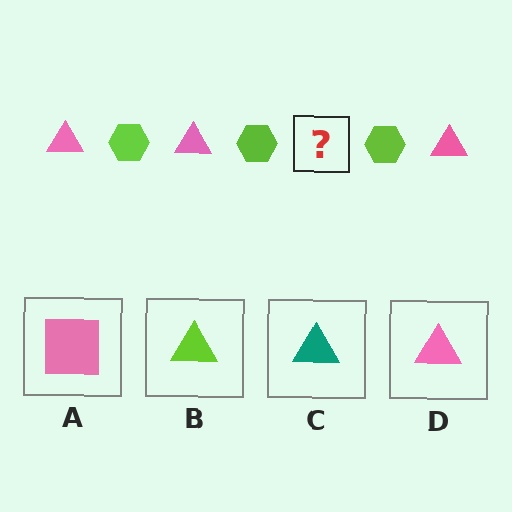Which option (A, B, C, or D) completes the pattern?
D.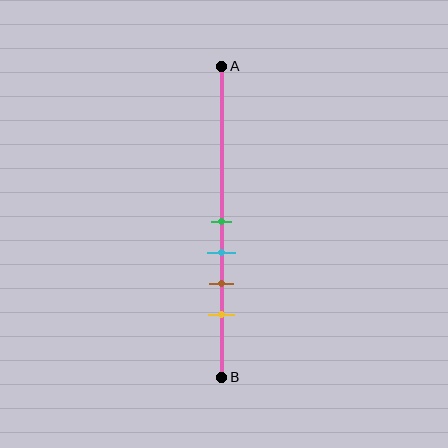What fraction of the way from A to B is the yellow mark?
The yellow mark is approximately 80% (0.8) of the way from A to B.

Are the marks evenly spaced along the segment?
Yes, the marks are approximately evenly spaced.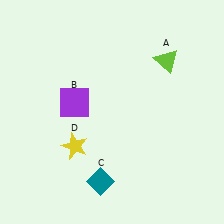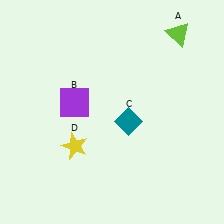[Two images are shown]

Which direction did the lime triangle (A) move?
The lime triangle (A) moved up.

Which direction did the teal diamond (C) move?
The teal diamond (C) moved up.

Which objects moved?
The objects that moved are: the lime triangle (A), the teal diamond (C).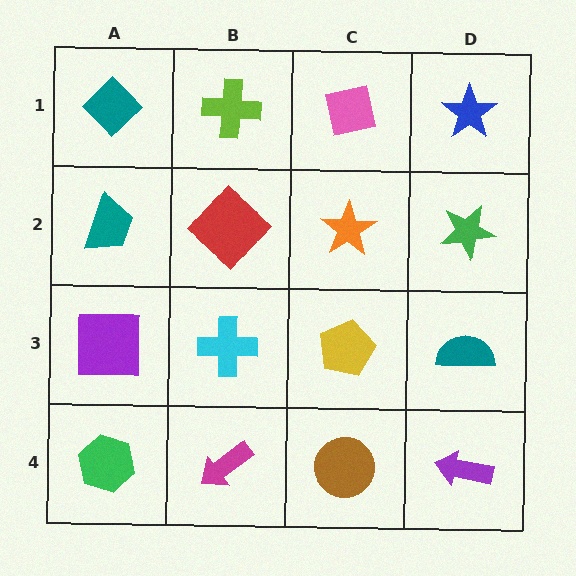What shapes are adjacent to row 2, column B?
A lime cross (row 1, column B), a cyan cross (row 3, column B), a teal trapezoid (row 2, column A), an orange star (row 2, column C).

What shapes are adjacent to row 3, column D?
A green star (row 2, column D), a purple arrow (row 4, column D), a yellow pentagon (row 3, column C).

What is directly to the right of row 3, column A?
A cyan cross.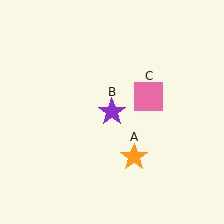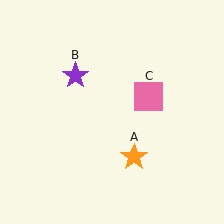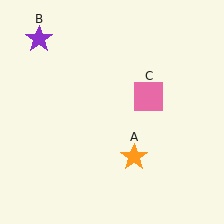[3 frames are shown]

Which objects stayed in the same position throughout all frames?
Orange star (object A) and pink square (object C) remained stationary.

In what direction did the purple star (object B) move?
The purple star (object B) moved up and to the left.